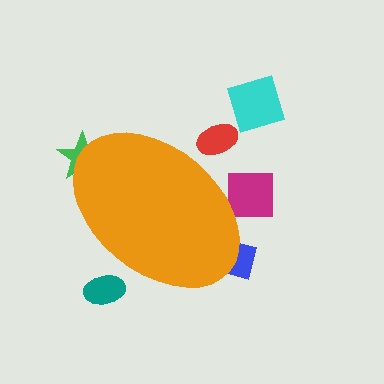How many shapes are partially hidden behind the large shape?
5 shapes are partially hidden.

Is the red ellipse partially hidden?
Yes, the red ellipse is partially hidden behind the orange ellipse.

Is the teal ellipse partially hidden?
Yes, the teal ellipse is partially hidden behind the orange ellipse.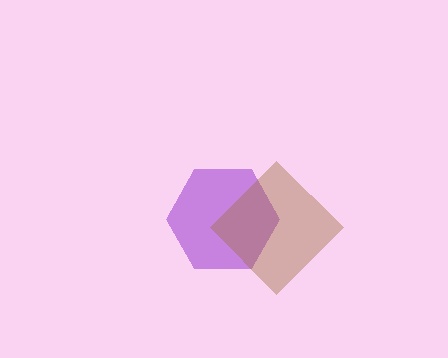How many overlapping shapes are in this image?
There are 2 overlapping shapes in the image.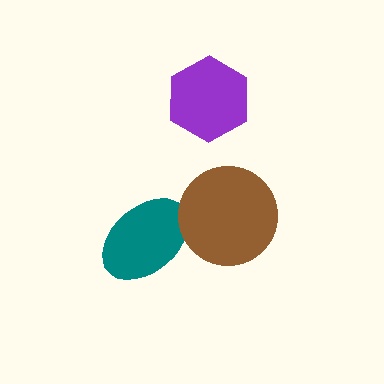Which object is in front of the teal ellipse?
The brown circle is in front of the teal ellipse.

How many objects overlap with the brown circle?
1 object overlaps with the brown circle.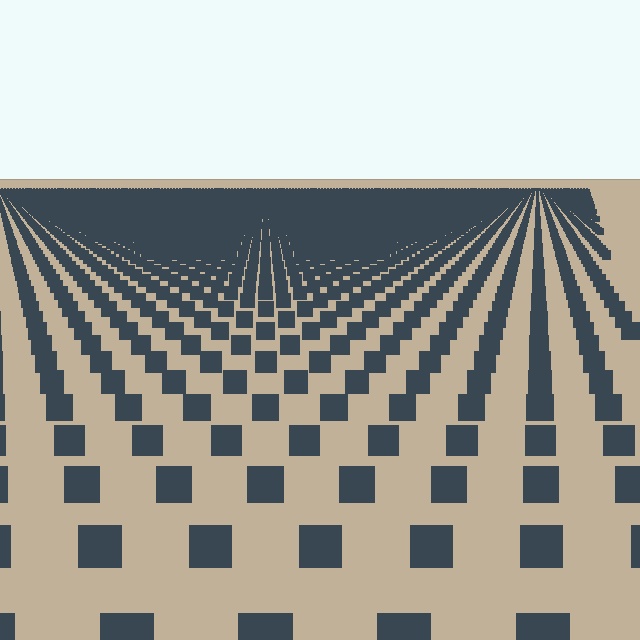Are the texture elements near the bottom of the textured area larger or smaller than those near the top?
Larger. Near the bottom, elements are closer to the viewer and appear at a bigger on-screen size.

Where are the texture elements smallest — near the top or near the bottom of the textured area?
Near the top.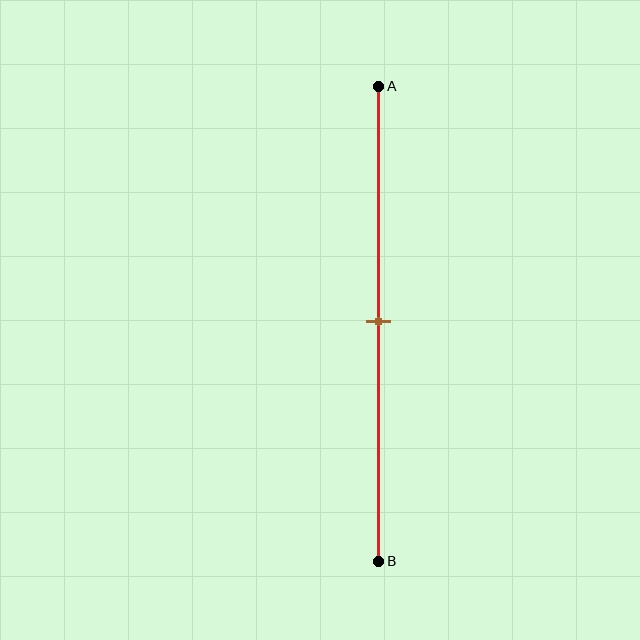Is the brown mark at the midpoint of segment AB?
Yes, the mark is approximately at the midpoint.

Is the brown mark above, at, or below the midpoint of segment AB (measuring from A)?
The brown mark is approximately at the midpoint of segment AB.